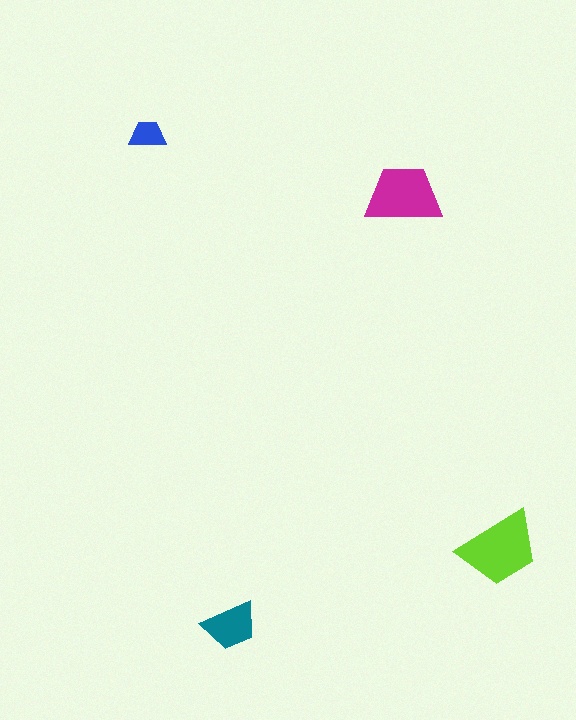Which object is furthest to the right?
The lime trapezoid is rightmost.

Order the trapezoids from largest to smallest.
the lime one, the magenta one, the teal one, the blue one.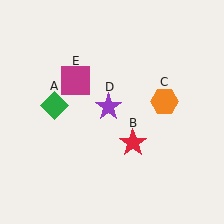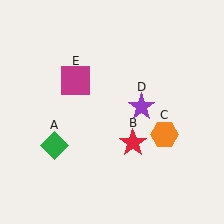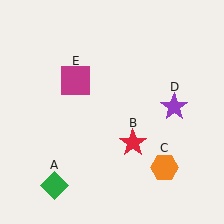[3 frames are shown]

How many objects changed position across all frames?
3 objects changed position: green diamond (object A), orange hexagon (object C), purple star (object D).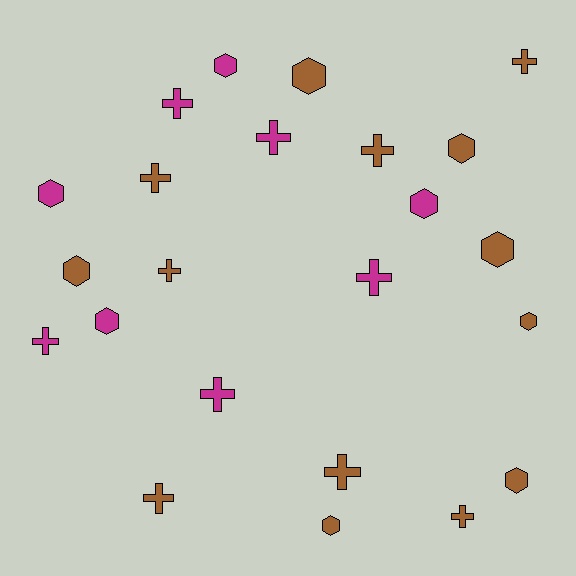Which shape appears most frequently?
Cross, with 12 objects.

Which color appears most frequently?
Brown, with 14 objects.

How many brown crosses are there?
There are 7 brown crosses.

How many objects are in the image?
There are 23 objects.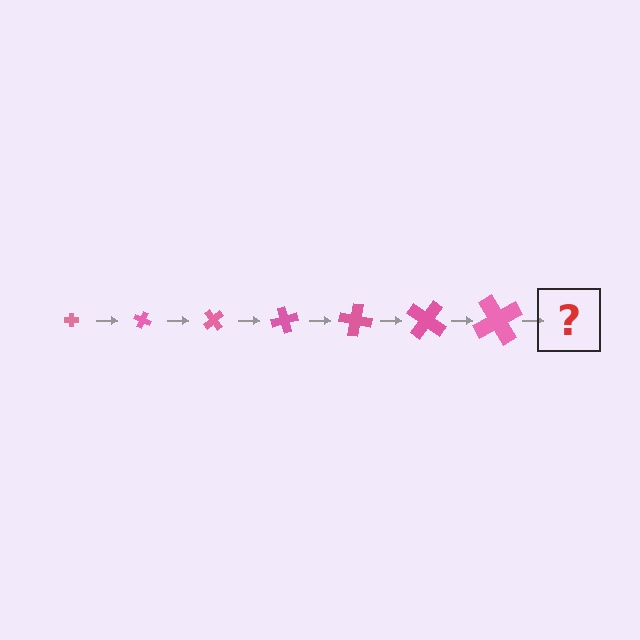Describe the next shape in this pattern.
It should be a cross, larger than the previous one and rotated 175 degrees from the start.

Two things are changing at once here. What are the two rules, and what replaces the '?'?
The two rules are that the cross grows larger each step and it rotates 25 degrees each step. The '?' should be a cross, larger than the previous one and rotated 175 degrees from the start.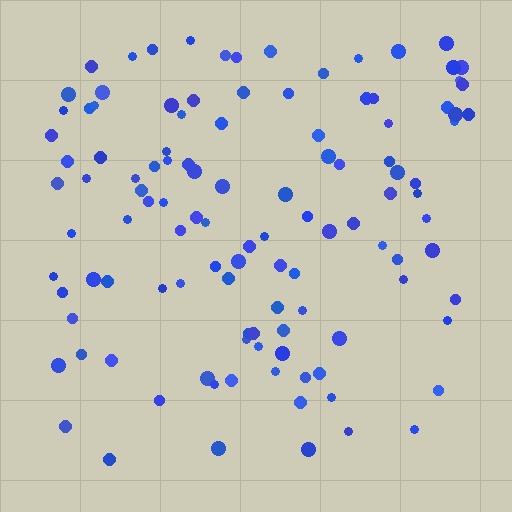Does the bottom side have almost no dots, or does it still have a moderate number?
Still a moderate number, just noticeably fewer than the top.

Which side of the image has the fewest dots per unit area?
The bottom.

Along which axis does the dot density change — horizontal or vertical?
Vertical.